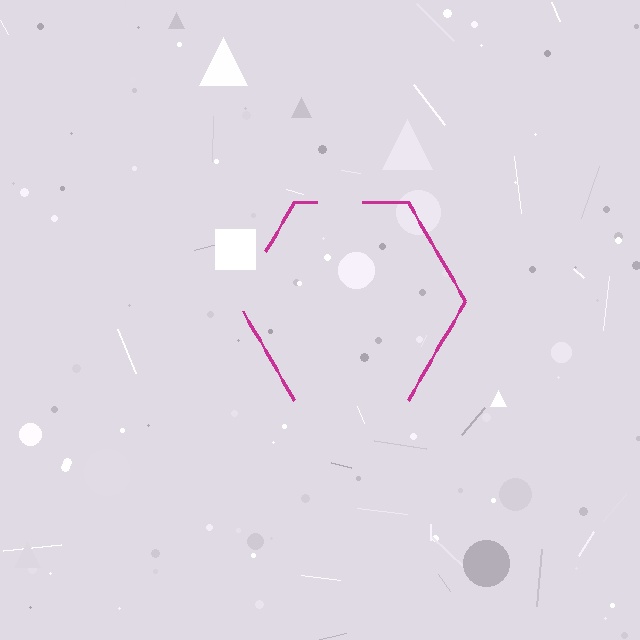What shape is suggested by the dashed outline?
The dashed outline suggests a hexagon.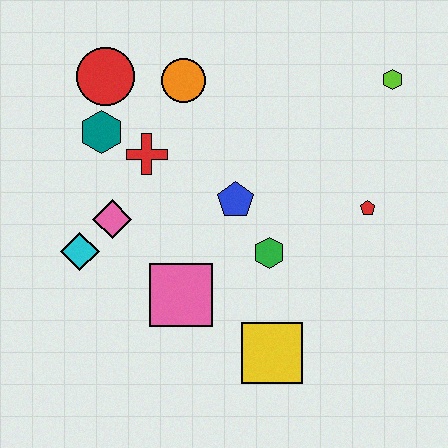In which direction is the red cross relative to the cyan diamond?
The red cross is above the cyan diamond.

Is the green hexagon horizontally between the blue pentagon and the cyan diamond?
No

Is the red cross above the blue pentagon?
Yes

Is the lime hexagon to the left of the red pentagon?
No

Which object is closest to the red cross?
The teal hexagon is closest to the red cross.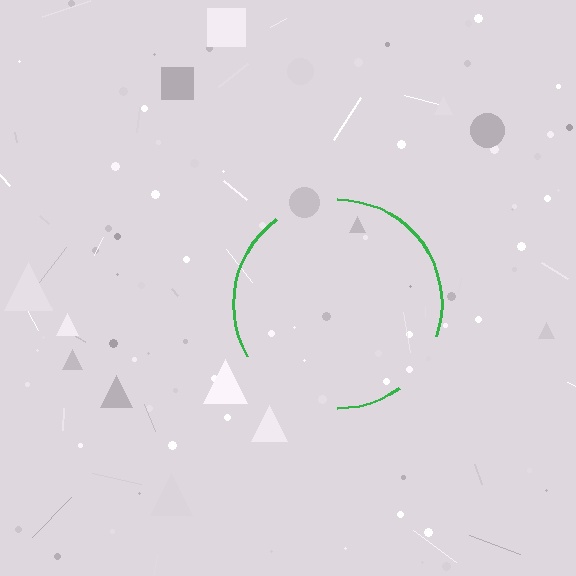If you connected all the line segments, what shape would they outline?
They would outline a circle.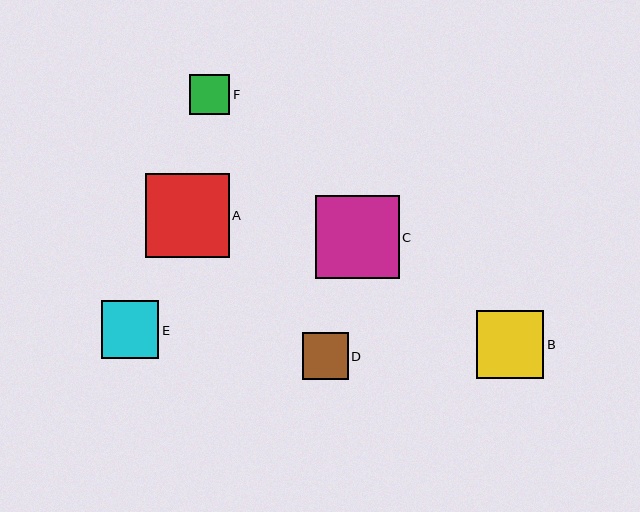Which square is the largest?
Square C is the largest with a size of approximately 84 pixels.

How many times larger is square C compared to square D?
Square C is approximately 1.8 times the size of square D.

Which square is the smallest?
Square F is the smallest with a size of approximately 40 pixels.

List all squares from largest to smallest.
From largest to smallest: C, A, B, E, D, F.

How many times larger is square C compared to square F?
Square C is approximately 2.1 times the size of square F.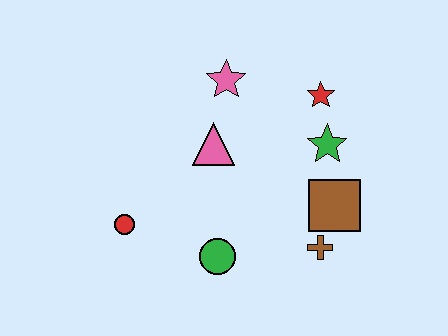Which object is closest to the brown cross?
The brown square is closest to the brown cross.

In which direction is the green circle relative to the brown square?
The green circle is to the left of the brown square.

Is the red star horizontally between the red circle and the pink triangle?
No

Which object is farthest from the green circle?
The red star is farthest from the green circle.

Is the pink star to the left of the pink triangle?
No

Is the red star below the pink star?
Yes